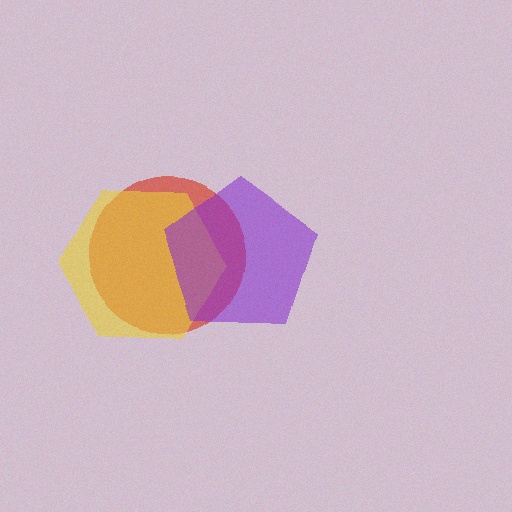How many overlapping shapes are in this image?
There are 3 overlapping shapes in the image.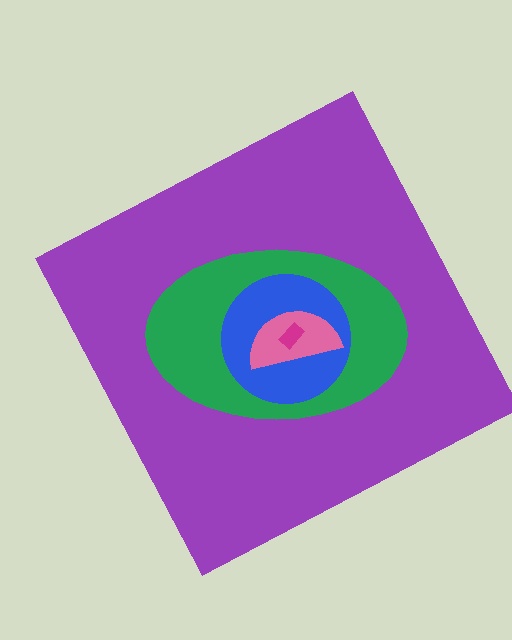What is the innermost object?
The magenta rectangle.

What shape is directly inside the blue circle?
The pink semicircle.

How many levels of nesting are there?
5.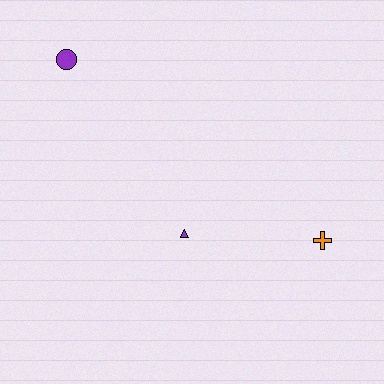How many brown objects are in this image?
There are no brown objects.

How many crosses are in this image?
There is 1 cross.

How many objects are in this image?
There are 3 objects.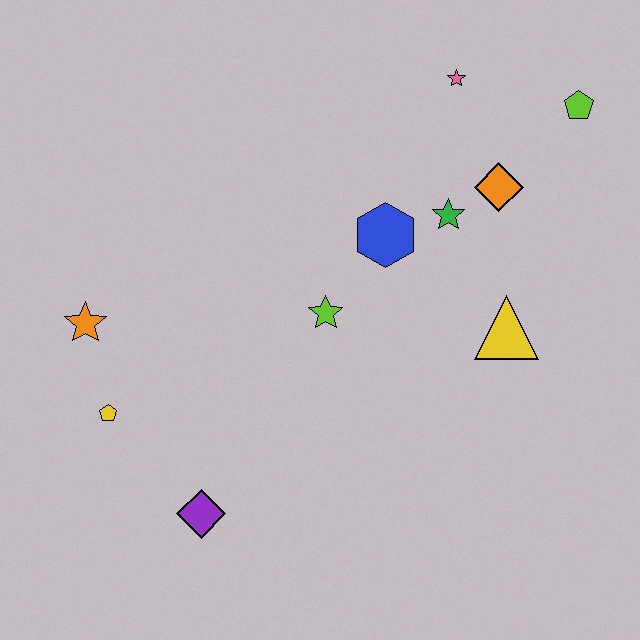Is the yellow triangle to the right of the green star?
Yes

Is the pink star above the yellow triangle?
Yes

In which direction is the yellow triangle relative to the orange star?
The yellow triangle is to the right of the orange star.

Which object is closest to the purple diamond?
The yellow pentagon is closest to the purple diamond.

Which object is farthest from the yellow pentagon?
The lime pentagon is farthest from the yellow pentagon.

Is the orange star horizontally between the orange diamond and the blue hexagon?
No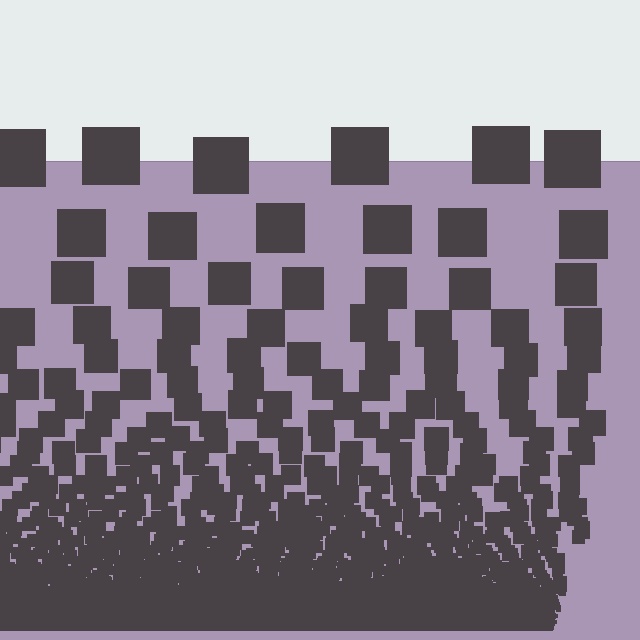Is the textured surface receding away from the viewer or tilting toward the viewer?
The surface appears to tilt toward the viewer. Texture elements get larger and sparser toward the top.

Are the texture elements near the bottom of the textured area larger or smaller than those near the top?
Smaller. The gradient is inverted — elements near the bottom are smaller and denser.